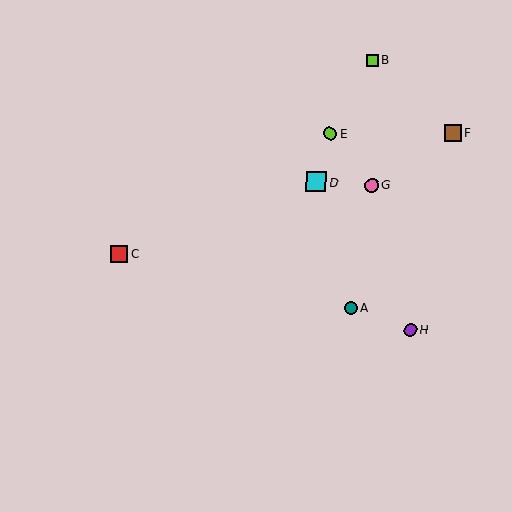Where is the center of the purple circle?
The center of the purple circle is at (411, 330).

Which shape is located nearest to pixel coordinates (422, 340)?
The purple circle (labeled H) at (411, 330) is nearest to that location.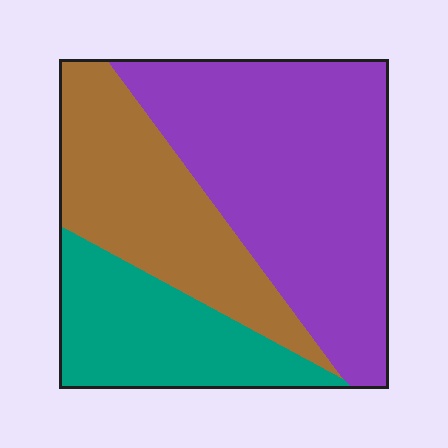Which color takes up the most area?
Purple, at roughly 50%.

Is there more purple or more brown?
Purple.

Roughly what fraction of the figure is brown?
Brown takes up about one quarter (1/4) of the figure.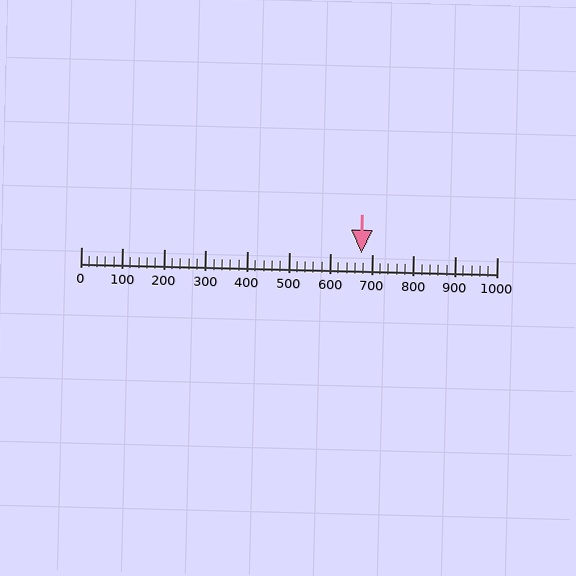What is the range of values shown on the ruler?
The ruler shows values from 0 to 1000.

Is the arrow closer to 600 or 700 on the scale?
The arrow is closer to 700.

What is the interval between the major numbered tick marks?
The major tick marks are spaced 100 units apart.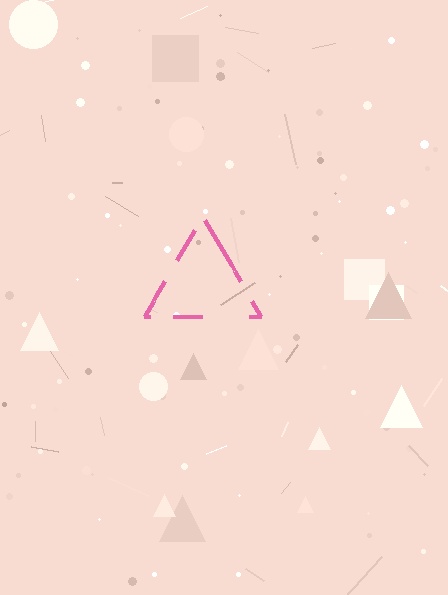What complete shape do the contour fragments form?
The contour fragments form a triangle.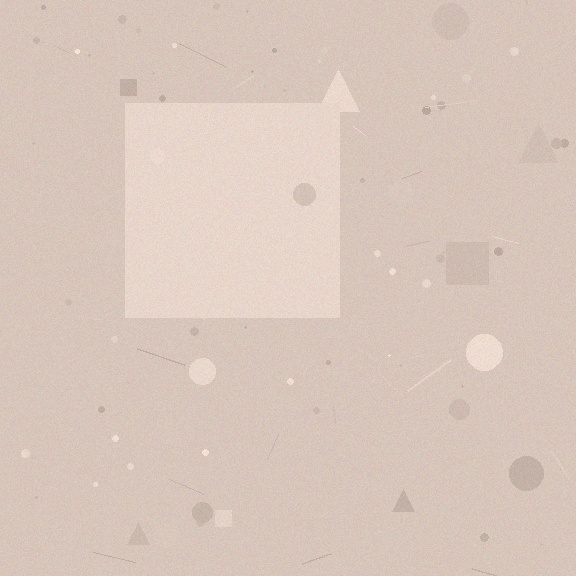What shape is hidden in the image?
A square is hidden in the image.